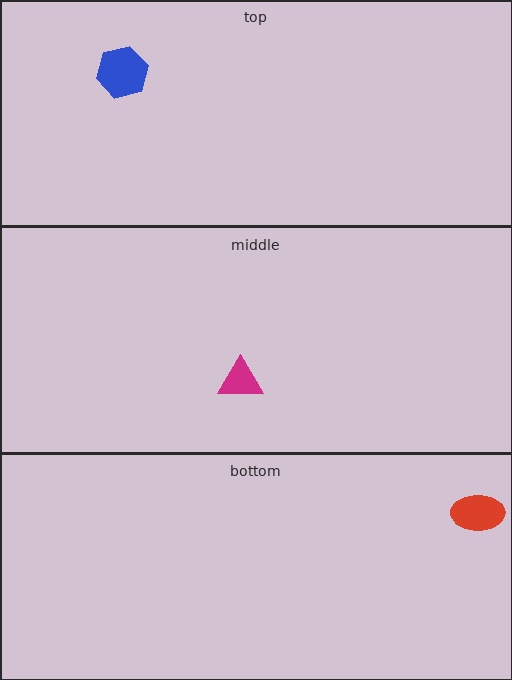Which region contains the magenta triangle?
The middle region.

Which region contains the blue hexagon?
The top region.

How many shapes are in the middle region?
1.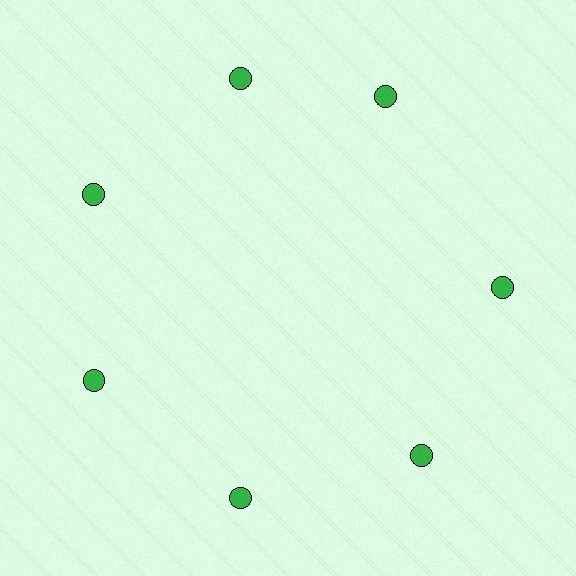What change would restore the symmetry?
The symmetry would be restored by rotating it back into even spacing with its neighbors so that all 7 circles sit at equal angles and equal distance from the center.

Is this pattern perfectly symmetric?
No. The 7 green circles are arranged in a ring, but one element near the 1 o'clock position is rotated out of alignment along the ring, breaking the 7-fold rotational symmetry.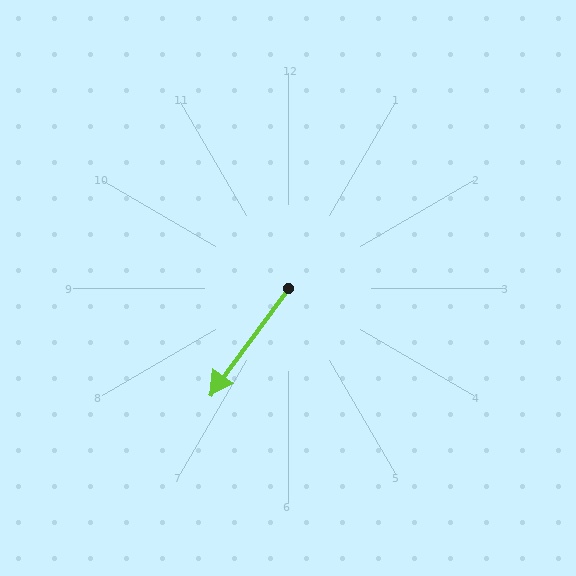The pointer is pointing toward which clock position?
Roughly 7 o'clock.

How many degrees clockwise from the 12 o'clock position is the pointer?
Approximately 216 degrees.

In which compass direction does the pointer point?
Southwest.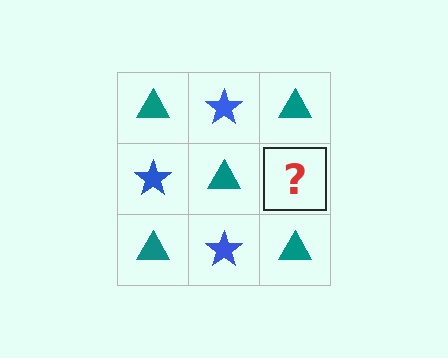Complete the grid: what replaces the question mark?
The question mark should be replaced with a blue star.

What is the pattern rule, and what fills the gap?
The rule is that it alternates teal triangle and blue star in a checkerboard pattern. The gap should be filled with a blue star.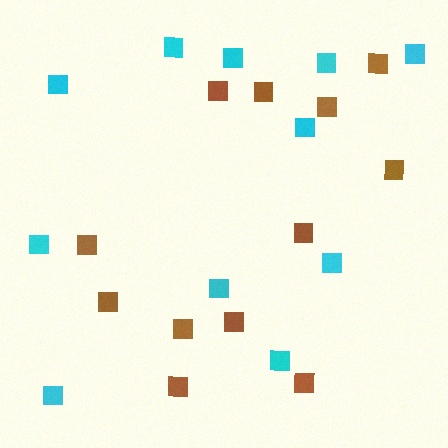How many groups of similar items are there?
There are 2 groups: one group of brown squares (12) and one group of cyan squares (11).